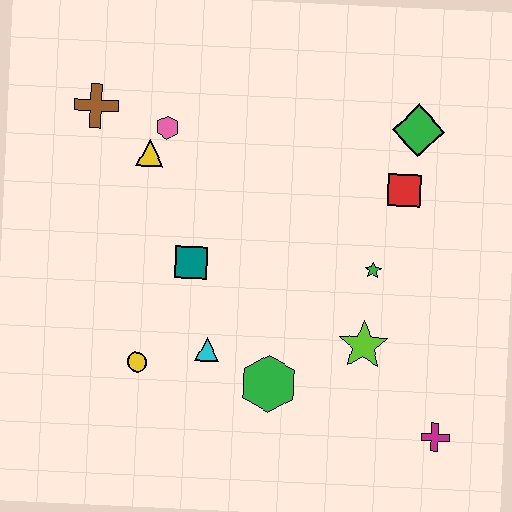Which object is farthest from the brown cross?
The magenta cross is farthest from the brown cross.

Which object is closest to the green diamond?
The red square is closest to the green diamond.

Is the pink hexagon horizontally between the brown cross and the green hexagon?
Yes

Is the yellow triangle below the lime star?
No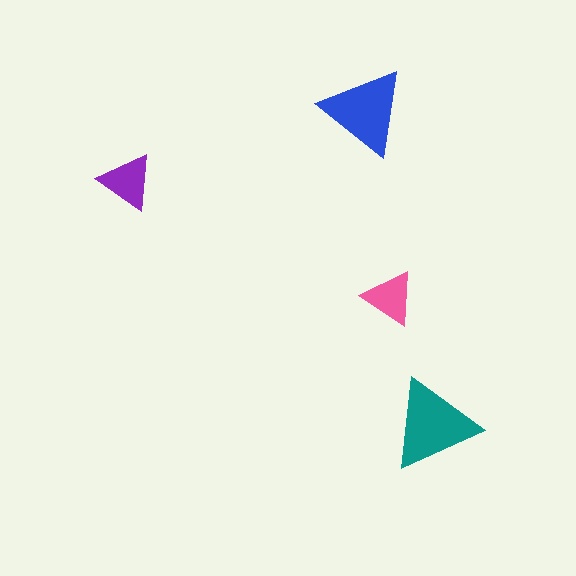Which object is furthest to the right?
The teal triangle is rightmost.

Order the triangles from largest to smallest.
the teal one, the blue one, the purple one, the pink one.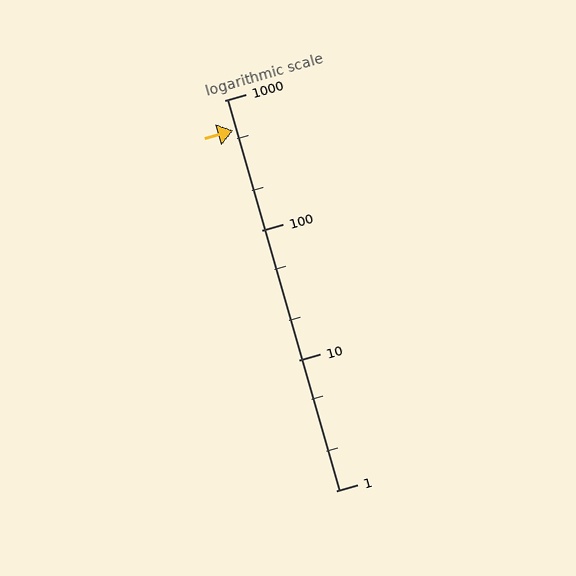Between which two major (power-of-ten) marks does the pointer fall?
The pointer is between 100 and 1000.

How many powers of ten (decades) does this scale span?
The scale spans 3 decades, from 1 to 1000.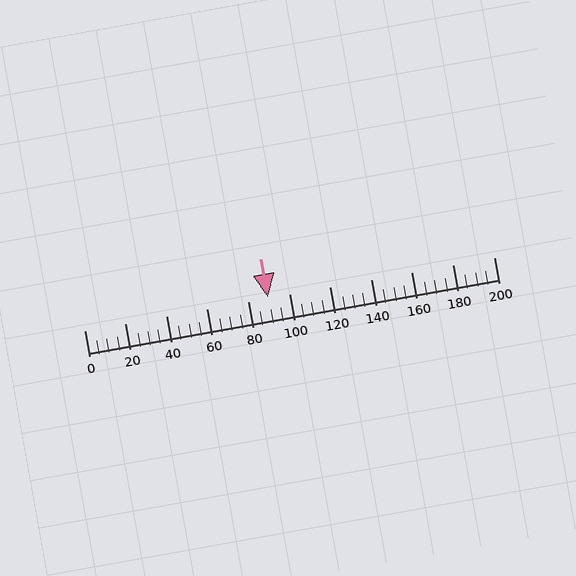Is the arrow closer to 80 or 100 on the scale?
The arrow is closer to 80.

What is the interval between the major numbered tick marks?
The major tick marks are spaced 20 units apart.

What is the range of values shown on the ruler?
The ruler shows values from 0 to 200.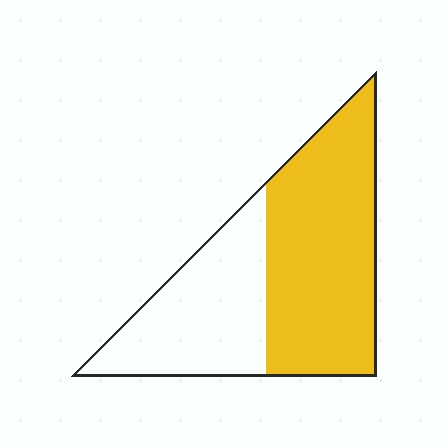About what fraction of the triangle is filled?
About three fifths (3/5).